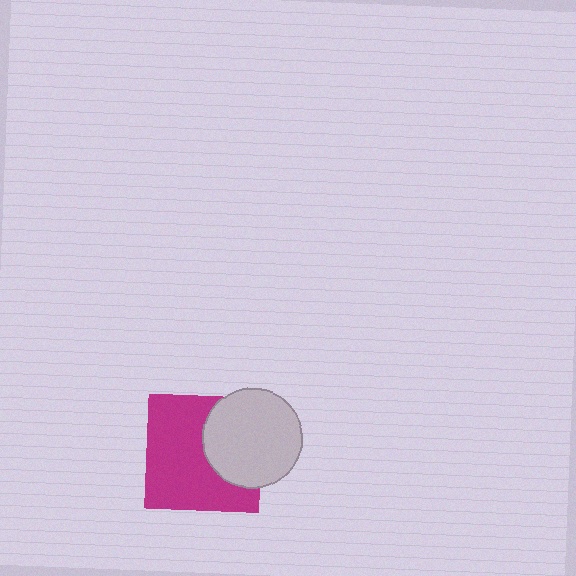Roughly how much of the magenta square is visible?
About half of it is visible (roughly 65%).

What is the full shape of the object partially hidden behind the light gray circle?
The partially hidden object is a magenta square.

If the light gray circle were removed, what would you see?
You would see the complete magenta square.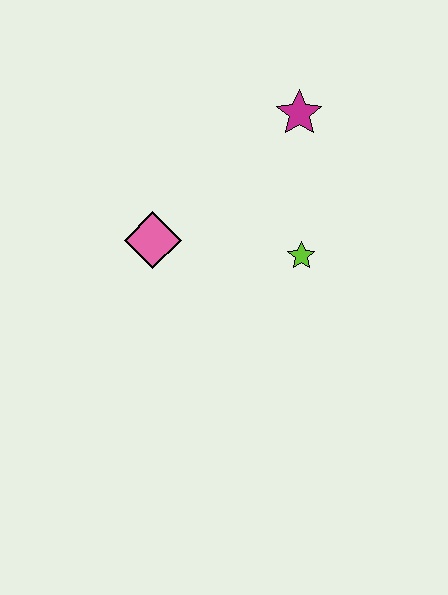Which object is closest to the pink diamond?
The lime star is closest to the pink diamond.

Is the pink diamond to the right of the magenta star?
No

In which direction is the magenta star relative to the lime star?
The magenta star is above the lime star.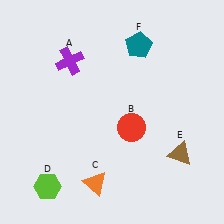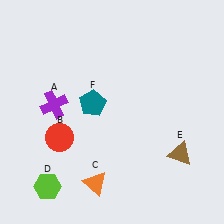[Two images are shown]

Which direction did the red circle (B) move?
The red circle (B) moved left.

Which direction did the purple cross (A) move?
The purple cross (A) moved down.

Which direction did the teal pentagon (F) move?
The teal pentagon (F) moved down.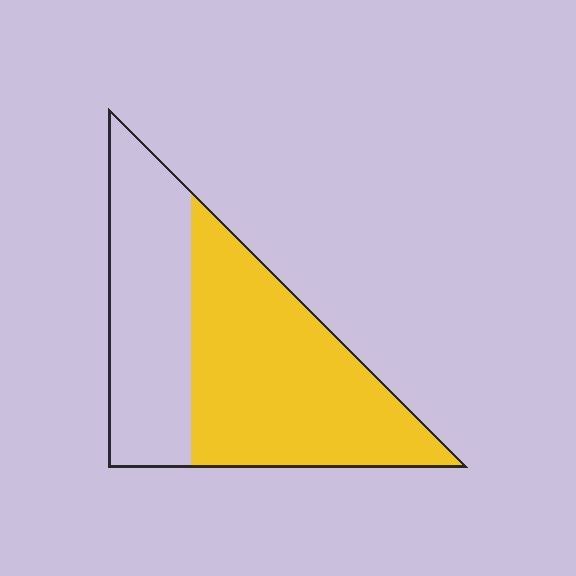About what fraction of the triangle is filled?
About three fifths (3/5).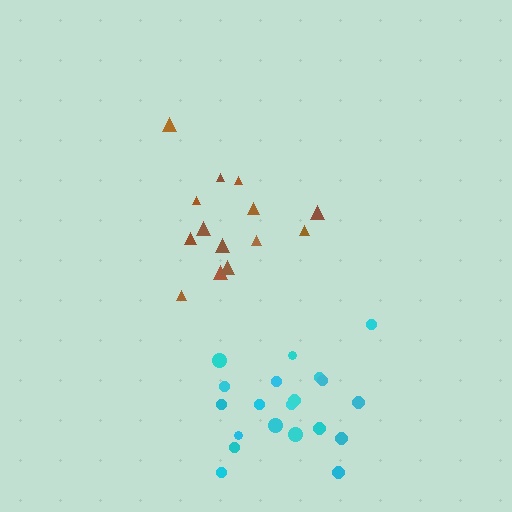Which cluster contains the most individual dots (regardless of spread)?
Cyan (20).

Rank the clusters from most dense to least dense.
cyan, brown.